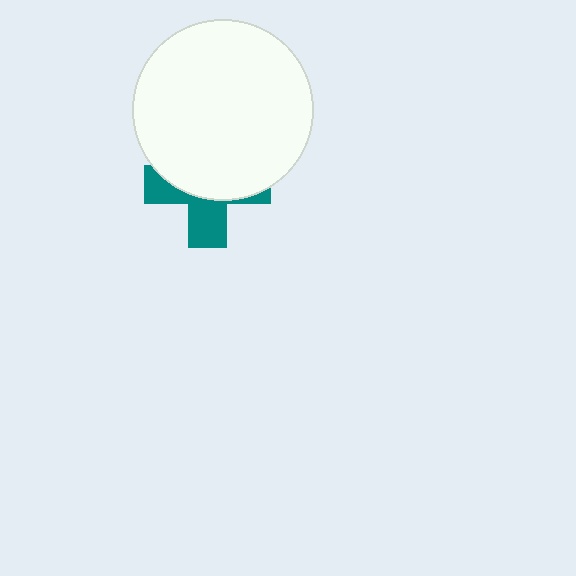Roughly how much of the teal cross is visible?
A small part of it is visible (roughly 40%).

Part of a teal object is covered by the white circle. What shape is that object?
It is a cross.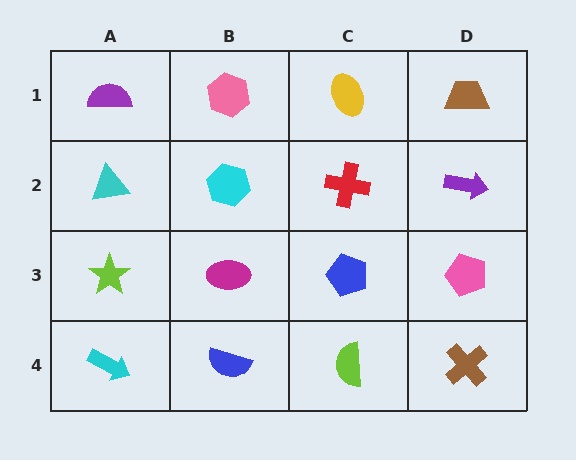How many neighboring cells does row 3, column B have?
4.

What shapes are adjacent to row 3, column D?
A purple arrow (row 2, column D), a brown cross (row 4, column D), a blue pentagon (row 3, column C).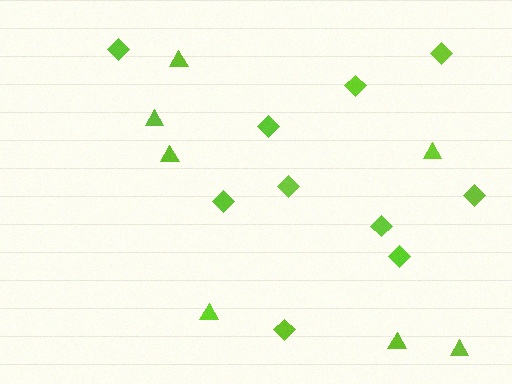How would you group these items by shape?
There are 2 groups: one group of triangles (7) and one group of diamonds (10).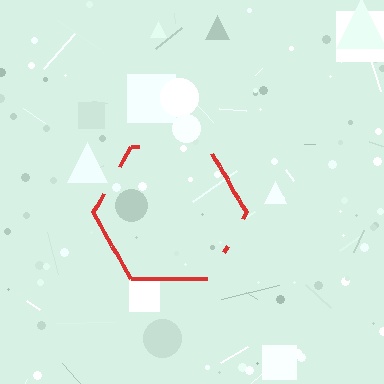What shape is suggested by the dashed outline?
The dashed outline suggests a hexagon.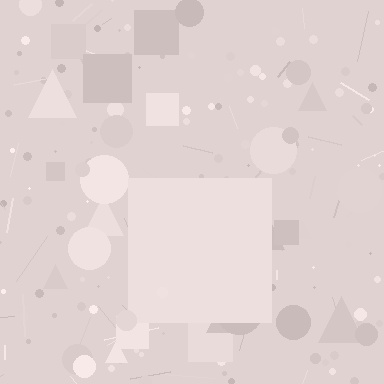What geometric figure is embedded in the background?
A square is embedded in the background.